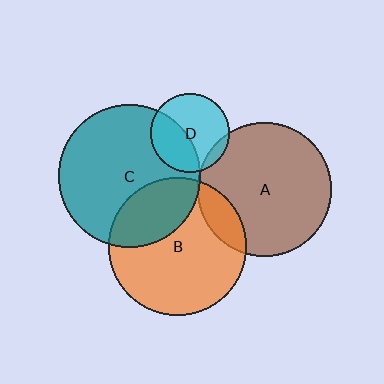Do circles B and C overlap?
Yes.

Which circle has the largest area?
Circle C (teal).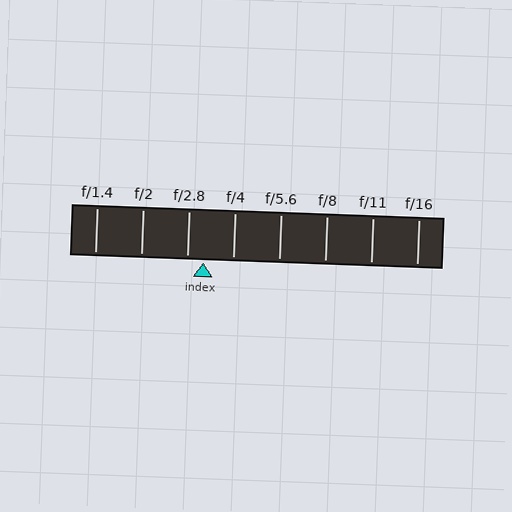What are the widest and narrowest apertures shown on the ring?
The widest aperture shown is f/1.4 and the narrowest is f/16.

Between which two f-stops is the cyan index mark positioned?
The index mark is between f/2.8 and f/4.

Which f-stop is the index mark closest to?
The index mark is closest to f/2.8.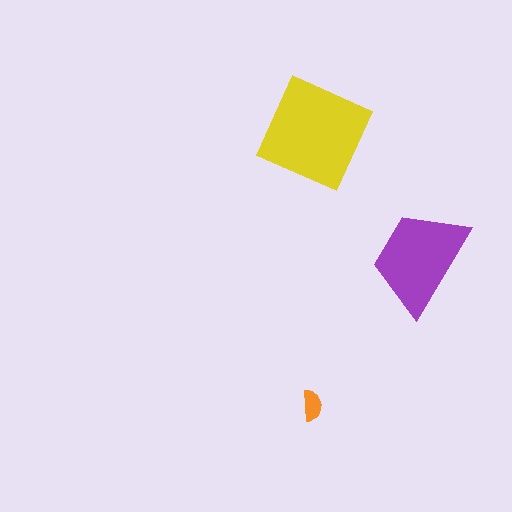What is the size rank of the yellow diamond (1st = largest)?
1st.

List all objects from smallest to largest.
The orange semicircle, the purple trapezoid, the yellow diamond.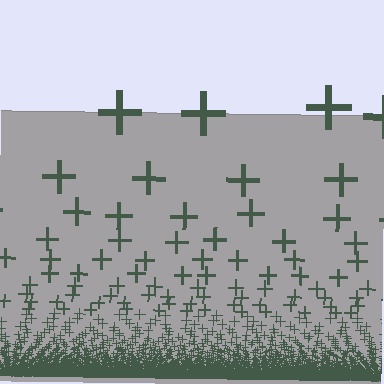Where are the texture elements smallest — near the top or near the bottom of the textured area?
Near the bottom.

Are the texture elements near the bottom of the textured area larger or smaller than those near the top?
Smaller. The gradient is inverted — elements near the bottom are smaller and denser.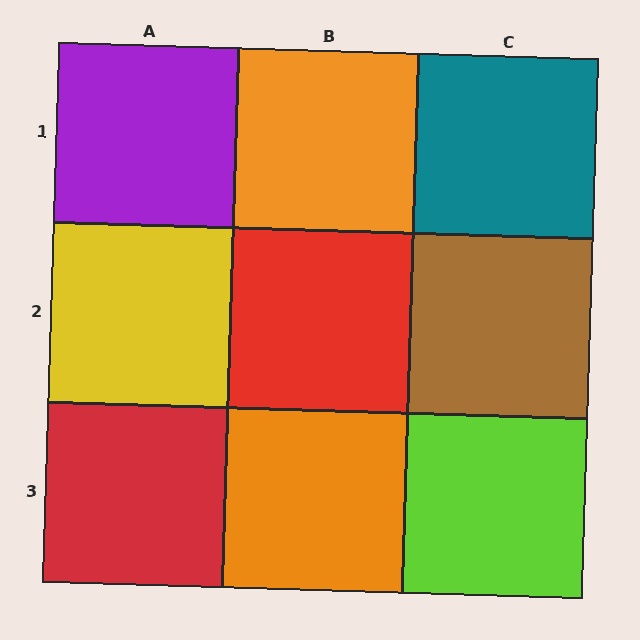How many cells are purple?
1 cell is purple.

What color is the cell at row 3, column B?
Orange.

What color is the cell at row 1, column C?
Teal.